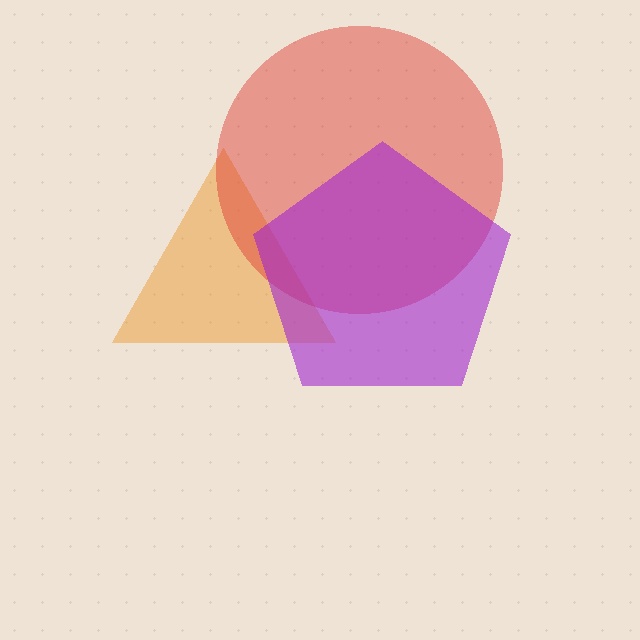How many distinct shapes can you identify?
There are 3 distinct shapes: an orange triangle, a red circle, a purple pentagon.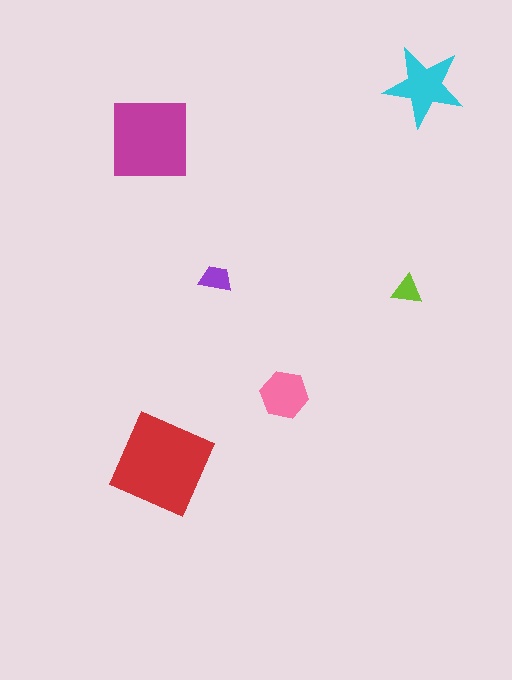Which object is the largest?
The red diamond.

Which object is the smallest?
The lime triangle.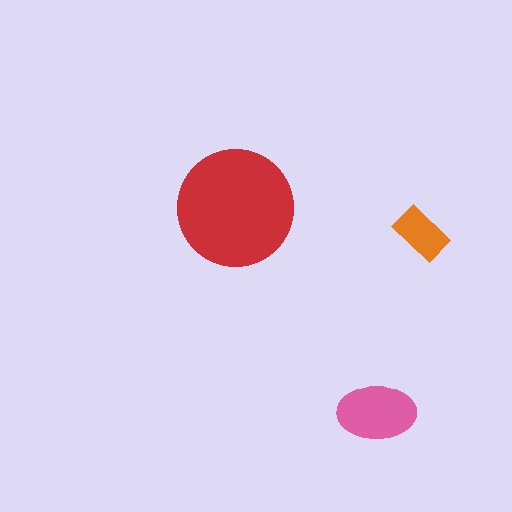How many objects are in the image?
There are 3 objects in the image.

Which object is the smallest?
The orange rectangle.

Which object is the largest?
The red circle.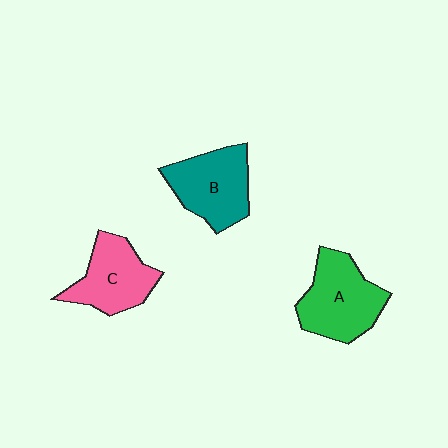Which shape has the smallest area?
Shape C (pink).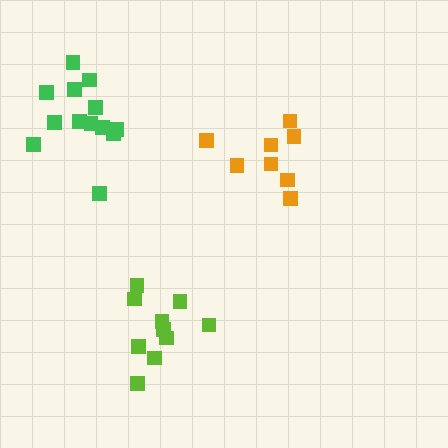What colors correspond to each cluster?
The clusters are colored: lime, orange, green.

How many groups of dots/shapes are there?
There are 3 groups.